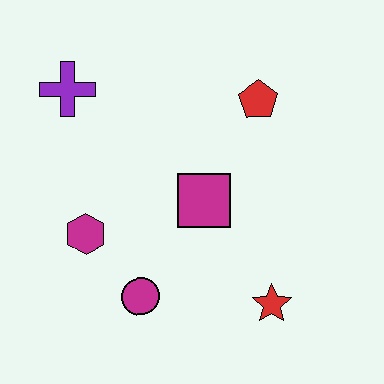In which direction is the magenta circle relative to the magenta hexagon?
The magenta circle is below the magenta hexagon.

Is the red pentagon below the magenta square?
No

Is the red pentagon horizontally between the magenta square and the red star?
Yes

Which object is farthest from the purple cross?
The red star is farthest from the purple cross.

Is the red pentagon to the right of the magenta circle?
Yes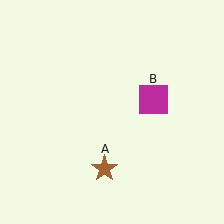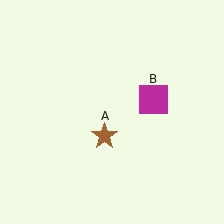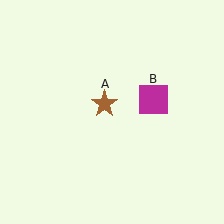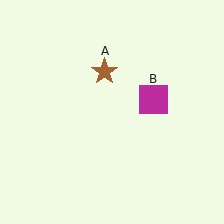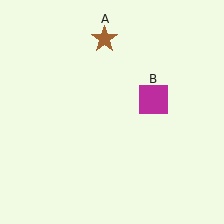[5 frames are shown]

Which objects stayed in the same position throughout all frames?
Magenta square (object B) remained stationary.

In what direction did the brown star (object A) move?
The brown star (object A) moved up.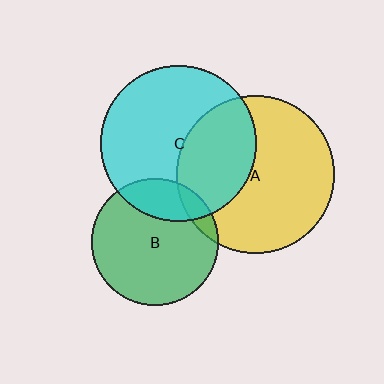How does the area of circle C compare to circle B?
Approximately 1.5 times.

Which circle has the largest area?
Circle A (yellow).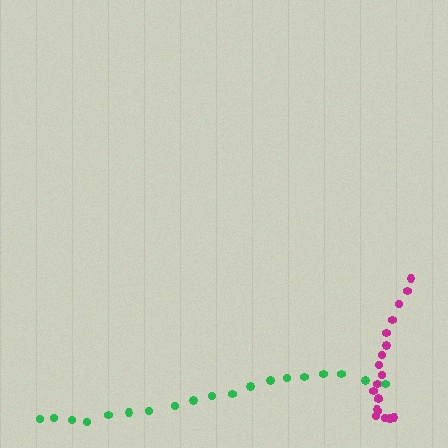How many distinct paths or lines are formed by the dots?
There are 2 distinct paths.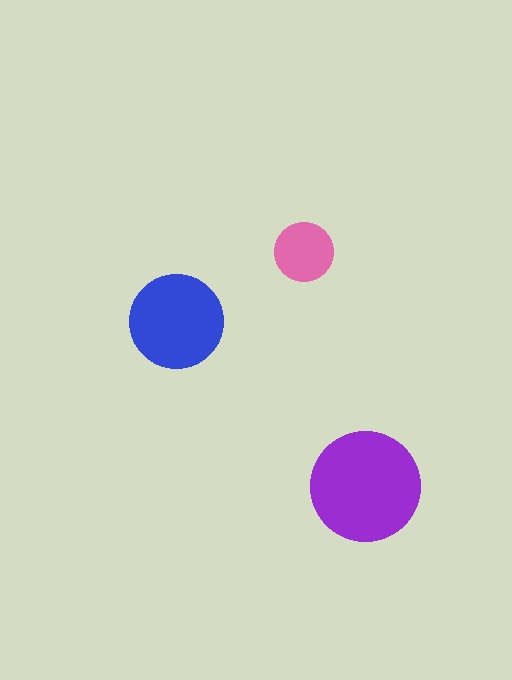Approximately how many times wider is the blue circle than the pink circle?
About 1.5 times wider.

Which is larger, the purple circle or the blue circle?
The purple one.